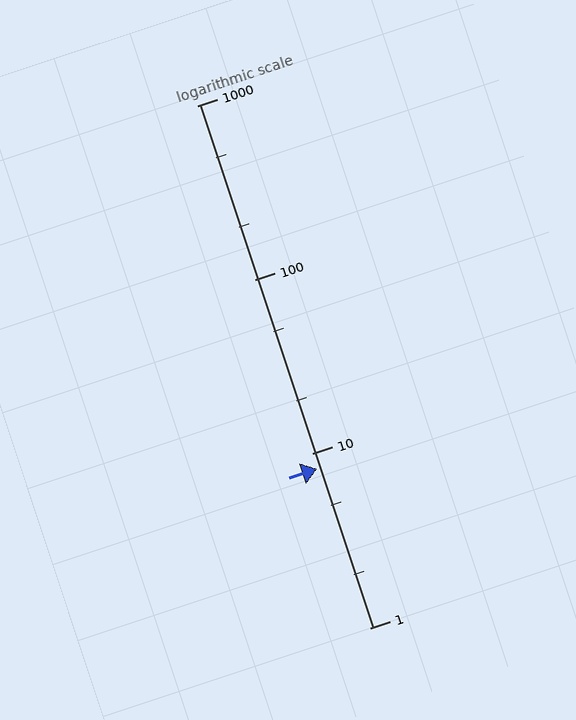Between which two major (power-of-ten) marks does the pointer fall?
The pointer is between 1 and 10.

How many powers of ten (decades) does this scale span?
The scale spans 3 decades, from 1 to 1000.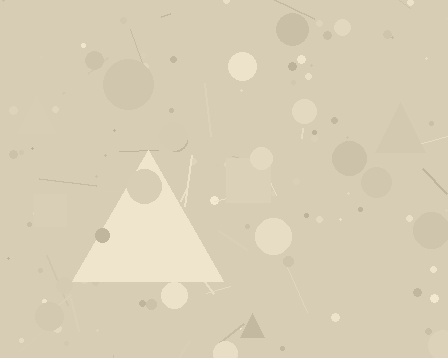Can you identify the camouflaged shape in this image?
The camouflaged shape is a triangle.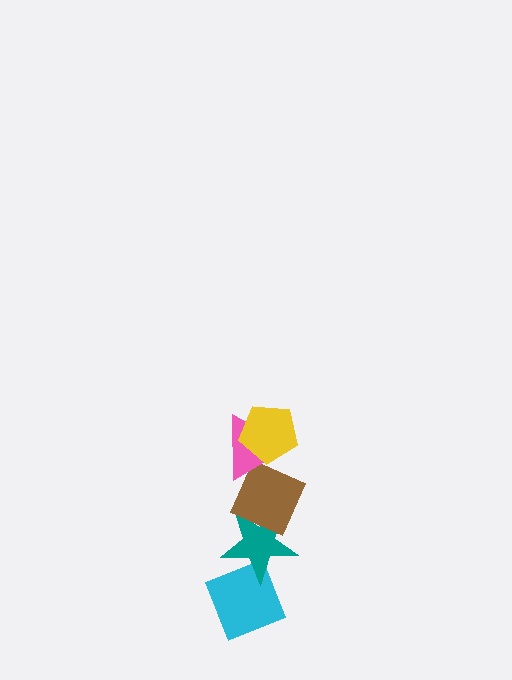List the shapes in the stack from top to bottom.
From top to bottom: the yellow pentagon, the pink triangle, the brown diamond, the teal star, the cyan diamond.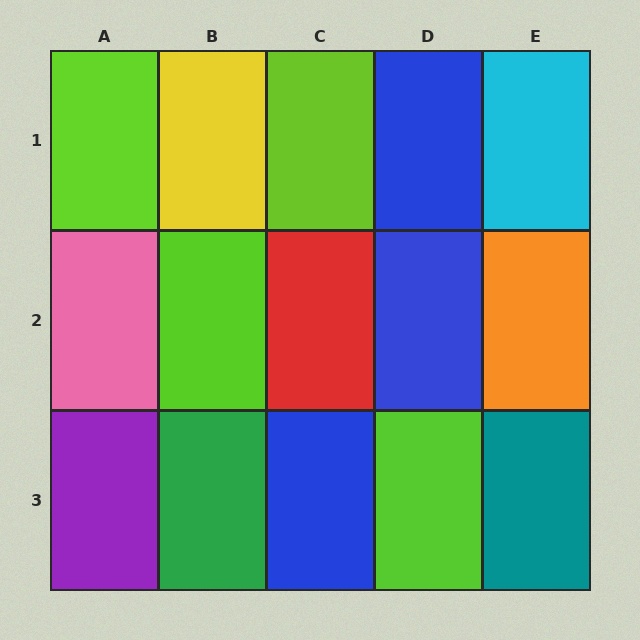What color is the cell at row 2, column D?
Blue.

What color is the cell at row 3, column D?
Lime.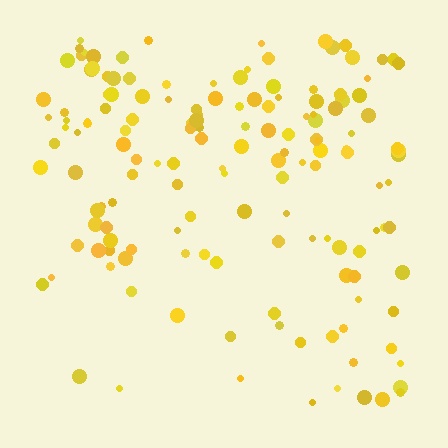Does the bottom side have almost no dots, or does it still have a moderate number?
Still a moderate number, just noticeably fewer than the top.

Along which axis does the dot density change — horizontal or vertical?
Vertical.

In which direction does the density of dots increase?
From bottom to top, with the top side densest.